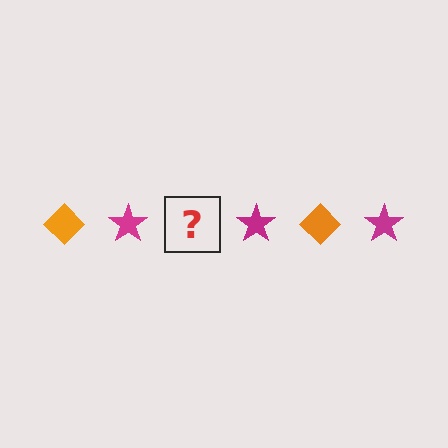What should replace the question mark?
The question mark should be replaced with an orange diamond.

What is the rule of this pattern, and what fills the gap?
The rule is that the pattern alternates between orange diamond and magenta star. The gap should be filled with an orange diamond.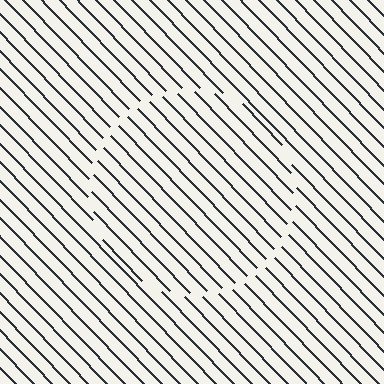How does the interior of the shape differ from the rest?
The interior of the shape contains the same grating, shifted by half a period — the contour is defined by the phase discontinuity where line-ends from the inner and outer gratings abut.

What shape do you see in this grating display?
An illusory circle. The interior of the shape contains the same grating, shifted by half a period — the contour is defined by the phase discontinuity where line-ends from the inner and outer gratings abut.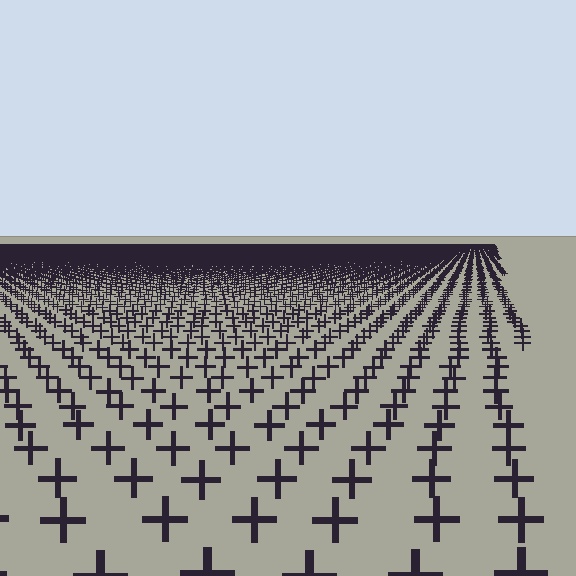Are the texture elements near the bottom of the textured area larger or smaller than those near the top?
Larger. Near the bottom, elements are closer to the viewer and appear at a bigger on-screen size.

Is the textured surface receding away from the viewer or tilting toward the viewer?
The surface is receding away from the viewer. Texture elements get smaller and denser toward the top.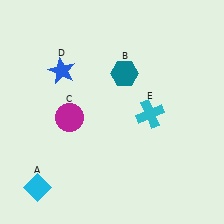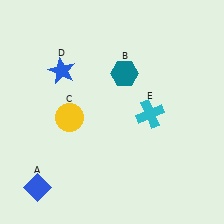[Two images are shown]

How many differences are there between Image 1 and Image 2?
There are 2 differences between the two images.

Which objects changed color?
A changed from cyan to blue. C changed from magenta to yellow.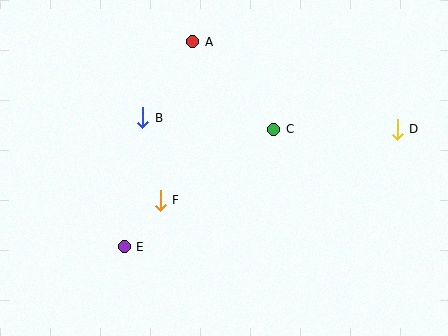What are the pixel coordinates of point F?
Point F is at (160, 200).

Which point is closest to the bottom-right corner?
Point D is closest to the bottom-right corner.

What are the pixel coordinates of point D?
Point D is at (397, 129).